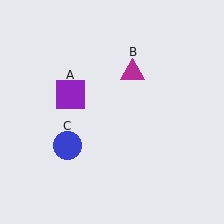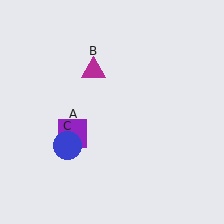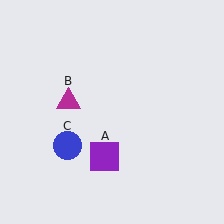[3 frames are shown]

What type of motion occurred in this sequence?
The purple square (object A), magenta triangle (object B) rotated counterclockwise around the center of the scene.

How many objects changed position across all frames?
2 objects changed position: purple square (object A), magenta triangle (object B).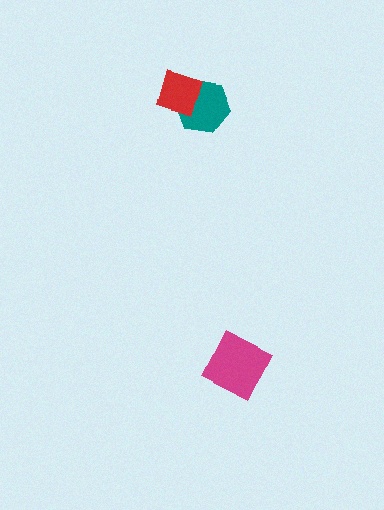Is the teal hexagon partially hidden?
Yes, it is partially covered by another shape.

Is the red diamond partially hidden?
No, no other shape covers it.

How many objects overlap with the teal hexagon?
1 object overlaps with the teal hexagon.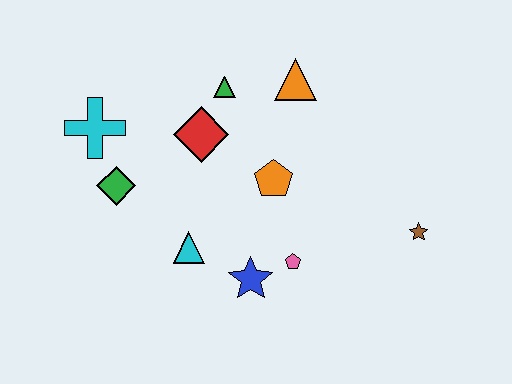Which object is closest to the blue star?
The pink pentagon is closest to the blue star.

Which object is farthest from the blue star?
The cyan cross is farthest from the blue star.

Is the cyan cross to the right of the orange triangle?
No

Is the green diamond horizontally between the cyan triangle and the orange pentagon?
No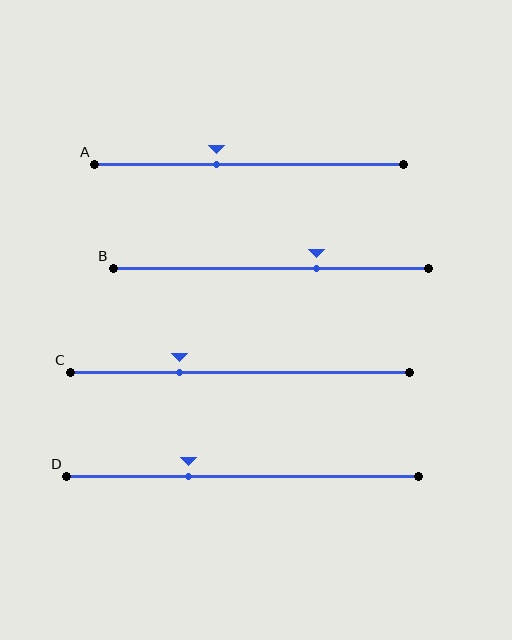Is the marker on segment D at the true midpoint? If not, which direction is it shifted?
No, the marker on segment D is shifted to the left by about 15% of the segment length.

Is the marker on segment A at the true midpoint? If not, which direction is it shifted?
No, the marker on segment A is shifted to the left by about 11% of the segment length.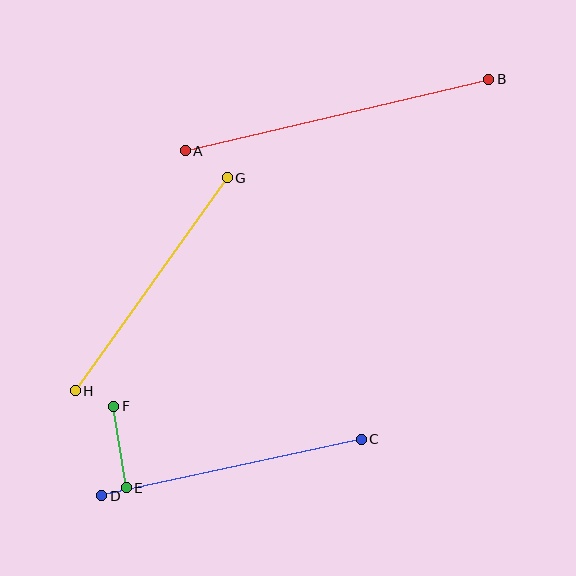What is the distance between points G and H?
The distance is approximately 262 pixels.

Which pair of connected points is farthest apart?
Points A and B are farthest apart.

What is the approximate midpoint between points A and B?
The midpoint is at approximately (337, 115) pixels.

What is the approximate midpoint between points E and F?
The midpoint is at approximately (120, 447) pixels.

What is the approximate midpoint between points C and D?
The midpoint is at approximately (231, 468) pixels.